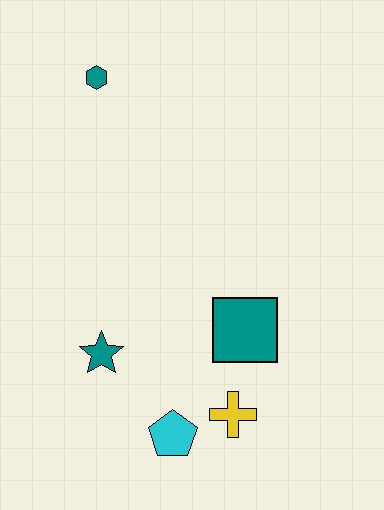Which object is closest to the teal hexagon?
The teal star is closest to the teal hexagon.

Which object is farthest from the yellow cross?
The teal hexagon is farthest from the yellow cross.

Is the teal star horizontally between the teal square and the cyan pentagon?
No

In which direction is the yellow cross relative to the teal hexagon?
The yellow cross is below the teal hexagon.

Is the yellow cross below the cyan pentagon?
No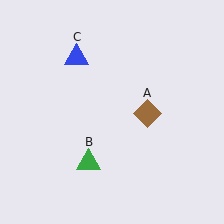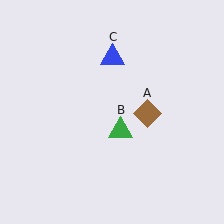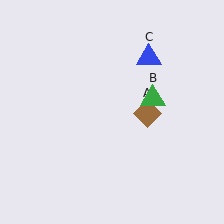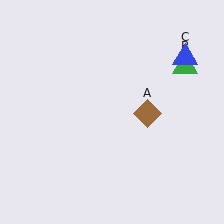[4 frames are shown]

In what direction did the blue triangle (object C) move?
The blue triangle (object C) moved right.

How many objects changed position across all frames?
2 objects changed position: green triangle (object B), blue triangle (object C).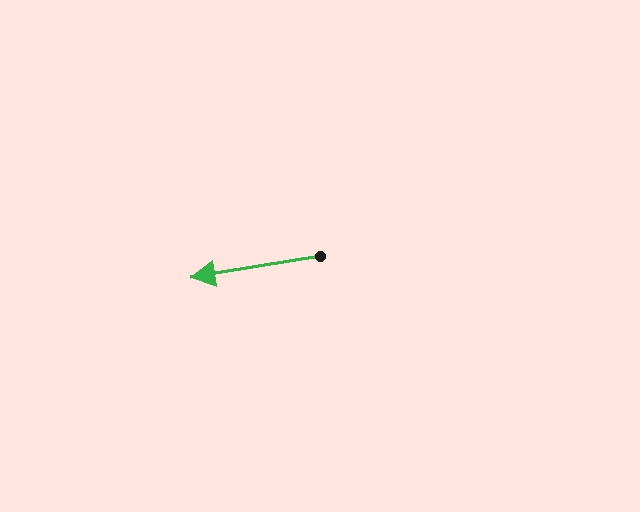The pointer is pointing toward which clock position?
Roughly 9 o'clock.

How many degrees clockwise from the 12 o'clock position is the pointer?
Approximately 261 degrees.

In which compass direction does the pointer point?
West.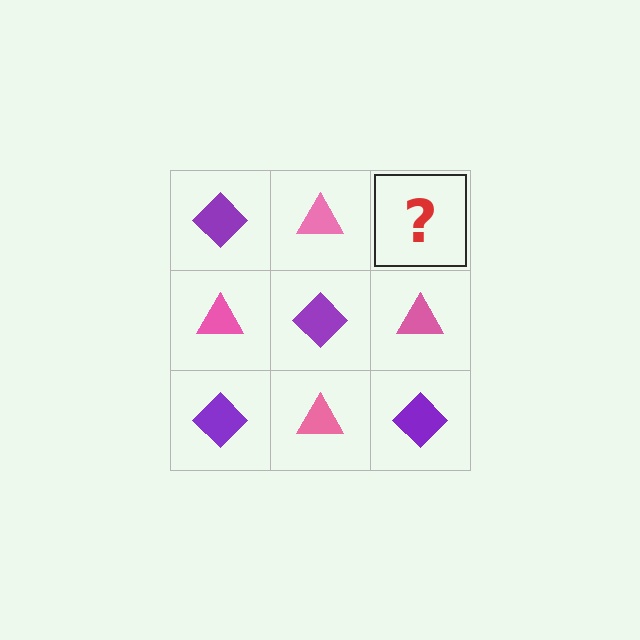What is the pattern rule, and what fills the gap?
The rule is that it alternates purple diamond and pink triangle in a checkerboard pattern. The gap should be filled with a purple diamond.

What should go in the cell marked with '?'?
The missing cell should contain a purple diamond.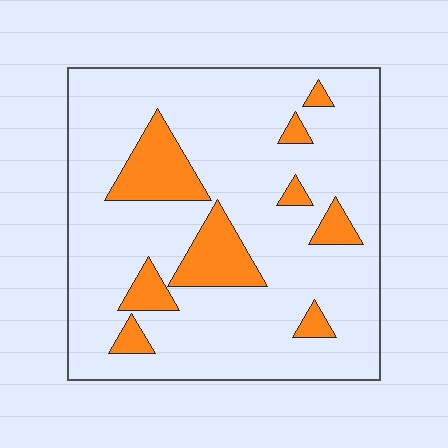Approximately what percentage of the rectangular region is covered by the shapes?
Approximately 15%.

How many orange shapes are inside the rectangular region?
9.